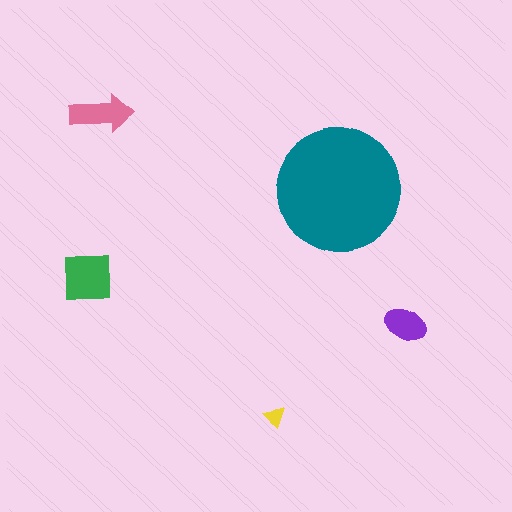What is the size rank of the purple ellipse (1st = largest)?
4th.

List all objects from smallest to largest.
The yellow triangle, the purple ellipse, the pink arrow, the green square, the teal circle.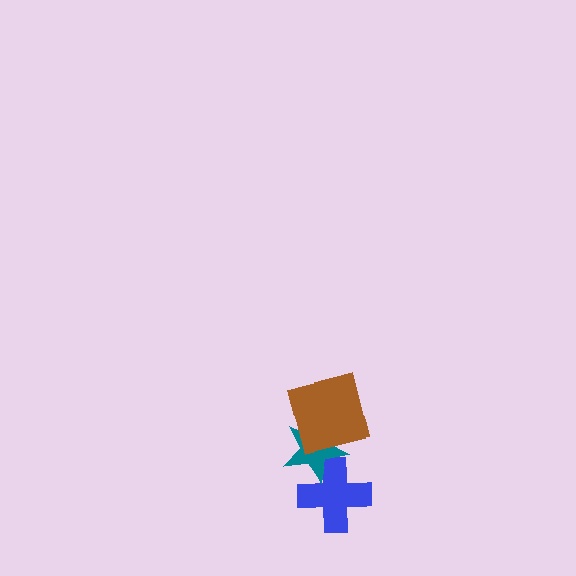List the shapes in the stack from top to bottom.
From top to bottom: the brown square, the teal star, the blue cross.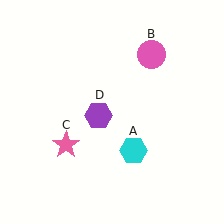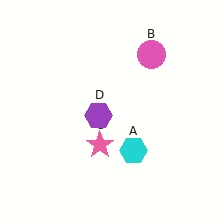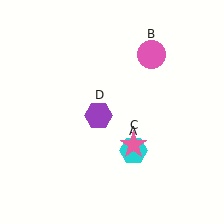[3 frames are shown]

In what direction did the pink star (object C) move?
The pink star (object C) moved right.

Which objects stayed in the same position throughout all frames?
Cyan hexagon (object A) and pink circle (object B) and purple hexagon (object D) remained stationary.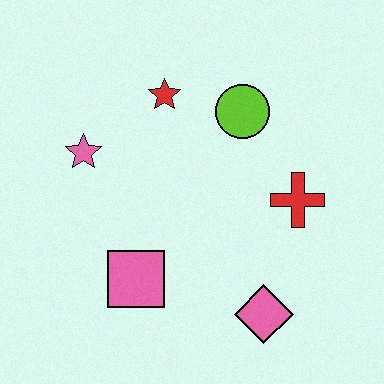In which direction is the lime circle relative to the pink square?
The lime circle is above the pink square.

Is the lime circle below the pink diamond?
No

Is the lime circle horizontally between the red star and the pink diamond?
Yes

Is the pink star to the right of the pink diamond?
No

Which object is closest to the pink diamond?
The red cross is closest to the pink diamond.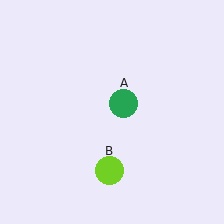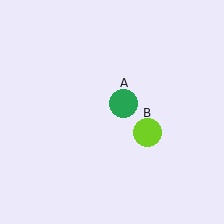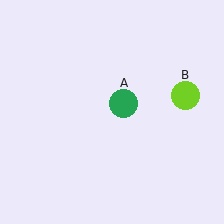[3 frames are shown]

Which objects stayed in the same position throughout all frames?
Green circle (object A) remained stationary.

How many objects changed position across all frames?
1 object changed position: lime circle (object B).